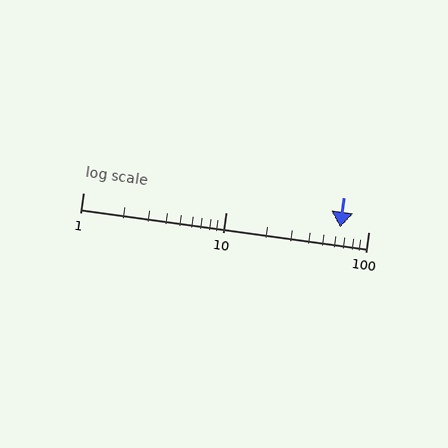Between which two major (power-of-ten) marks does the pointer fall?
The pointer is between 10 and 100.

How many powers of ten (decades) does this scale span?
The scale spans 2 decades, from 1 to 100.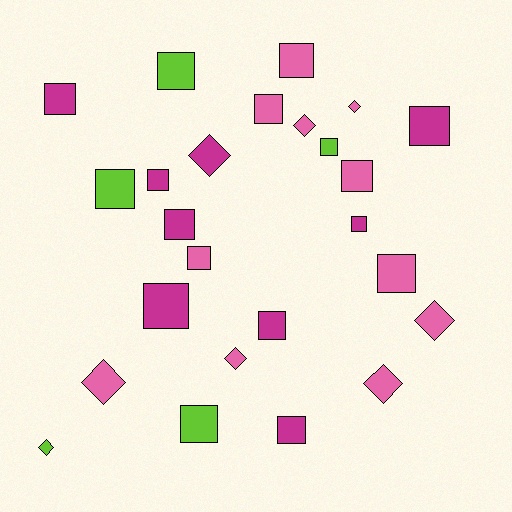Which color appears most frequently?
Pink, with 11 objects.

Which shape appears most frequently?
Square, with 17 objects.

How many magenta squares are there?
There are 8 magenta squares.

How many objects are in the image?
There are 25 objects.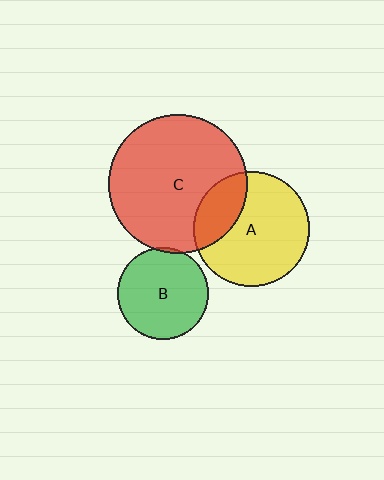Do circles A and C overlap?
Yes.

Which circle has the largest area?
Circle C (red).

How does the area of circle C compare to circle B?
Approximately 2.3 times.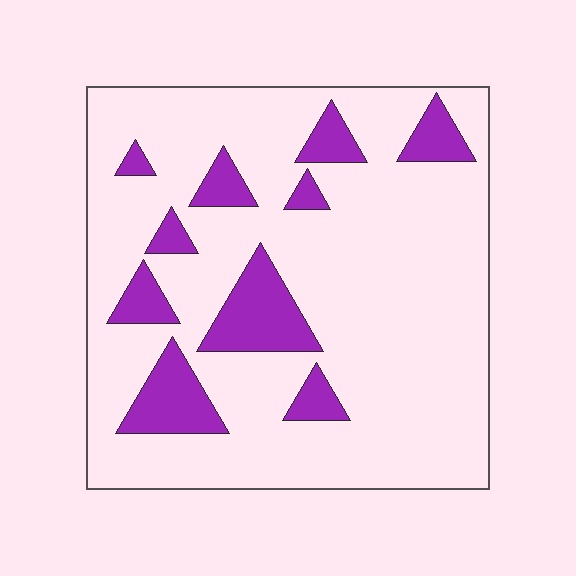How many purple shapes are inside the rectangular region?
10.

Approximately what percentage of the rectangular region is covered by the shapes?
Approximately 15%.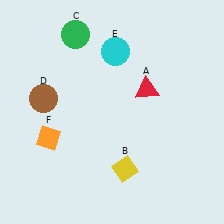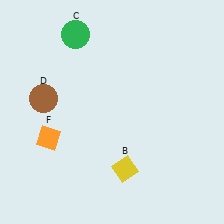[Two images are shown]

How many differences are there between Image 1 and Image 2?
There are 2 differences between the two images.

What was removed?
The red triangle (A), the cyan circle (E) were removed in Image 2.